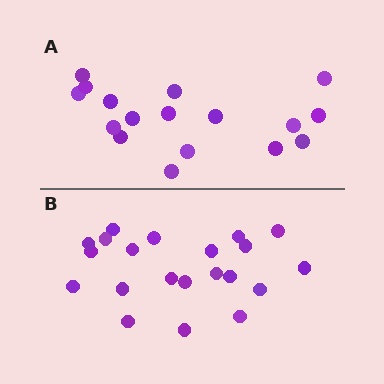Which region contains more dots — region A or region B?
Region B (the bottom region) has more dots.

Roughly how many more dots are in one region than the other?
Region B has about 4 more dots than region A.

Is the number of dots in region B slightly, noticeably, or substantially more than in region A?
Region B has only slightly more — the two regions are fairly close. The ratio is roughly 1.2 to 1.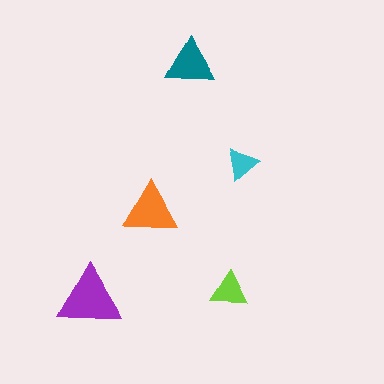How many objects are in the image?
There are 5 objects in the image.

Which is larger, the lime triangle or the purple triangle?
The purple one.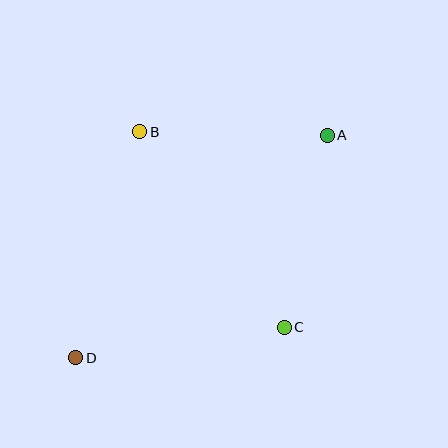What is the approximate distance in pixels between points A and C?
The distance between A and C is approximately 197 pixels.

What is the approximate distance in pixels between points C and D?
The distance between C and D is approximately 211 pixels.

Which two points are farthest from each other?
Points A and D are farthest from each other.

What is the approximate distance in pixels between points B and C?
The distance between B and C is approximately 243 pixels.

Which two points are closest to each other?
Points A and B are closest to each other.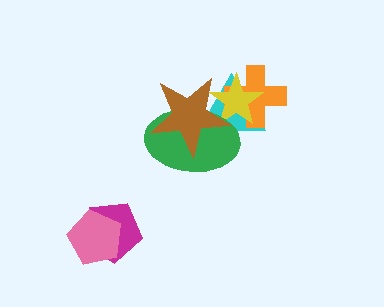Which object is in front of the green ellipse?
The brown star is in front of the green ellipse.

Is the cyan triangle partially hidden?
Yes, it is partially covered by another shape.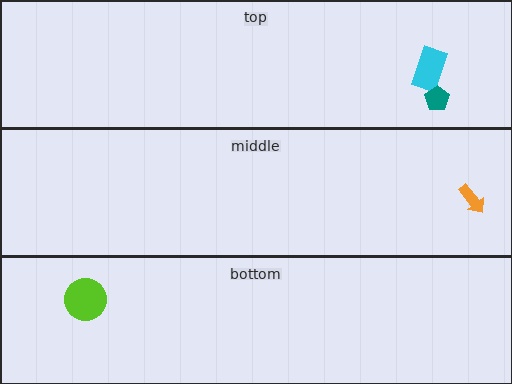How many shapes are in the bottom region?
1.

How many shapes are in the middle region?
1.